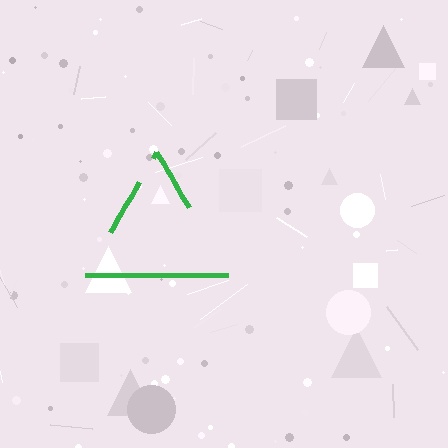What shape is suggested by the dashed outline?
The dashed outline suggests a triangle.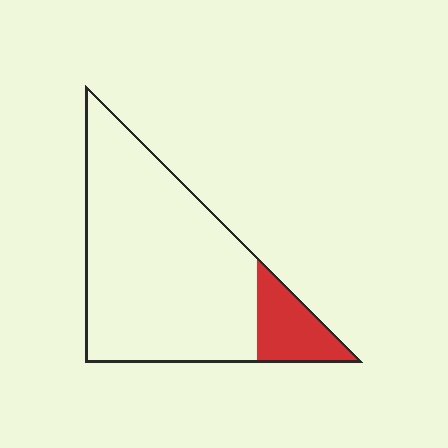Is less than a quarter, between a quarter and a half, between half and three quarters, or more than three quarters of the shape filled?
Less than a quarter.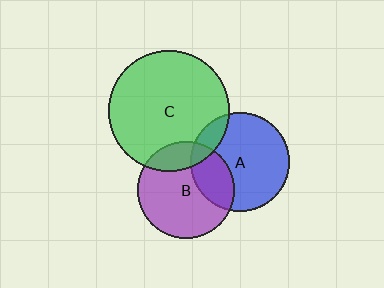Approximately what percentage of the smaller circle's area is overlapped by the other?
Approximately 20%.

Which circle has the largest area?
Circle C (green).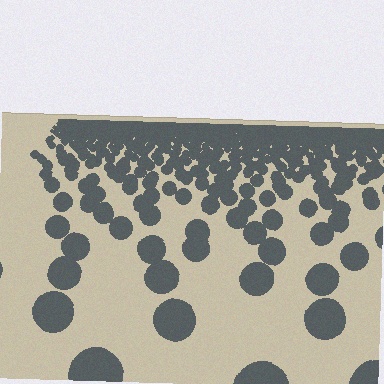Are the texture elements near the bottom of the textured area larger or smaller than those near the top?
Larger. Near the bottom, elements are closer to the viewer and appear at a bigger on-screen size.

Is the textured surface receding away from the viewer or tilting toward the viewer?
The surface is receding away from the viewer. Texture elements get smaller and denser toward the top.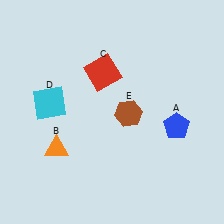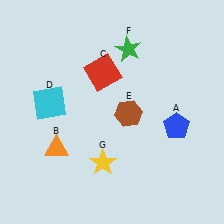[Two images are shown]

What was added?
A green star (F), a yellow star (G) were added in Image 2.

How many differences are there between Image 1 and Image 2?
There are 2 differences between the two images.